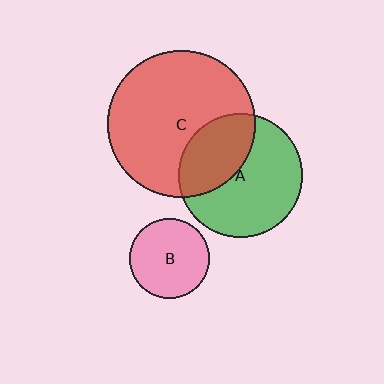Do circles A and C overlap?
Yes.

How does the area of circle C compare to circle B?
Approximately 3.4 times.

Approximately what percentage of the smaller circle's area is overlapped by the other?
Approximately 35%.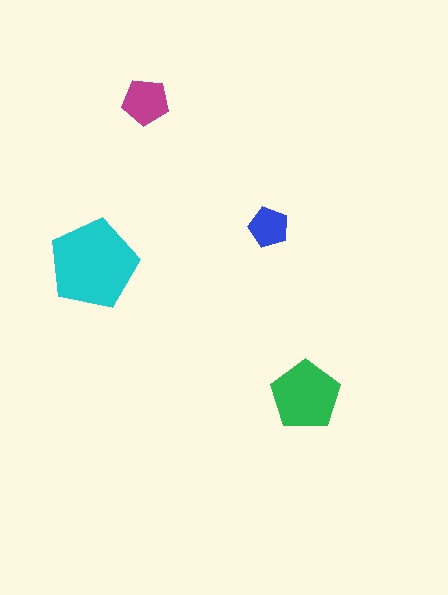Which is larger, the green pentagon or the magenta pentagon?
The green one.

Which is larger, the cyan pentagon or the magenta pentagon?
The cyan one.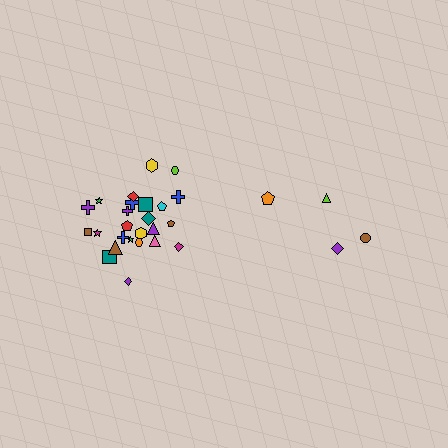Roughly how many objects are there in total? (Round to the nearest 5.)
Roughly 30 objects in total.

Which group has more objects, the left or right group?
The left group.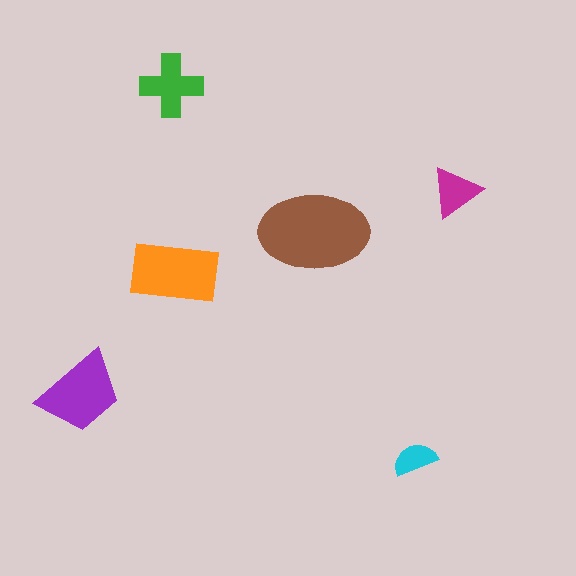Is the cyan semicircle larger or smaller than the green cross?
Smaller.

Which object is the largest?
The brown ellipse.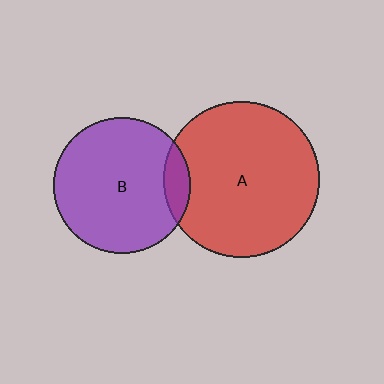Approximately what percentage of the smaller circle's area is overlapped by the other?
Approximately 10%.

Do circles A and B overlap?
Yes.